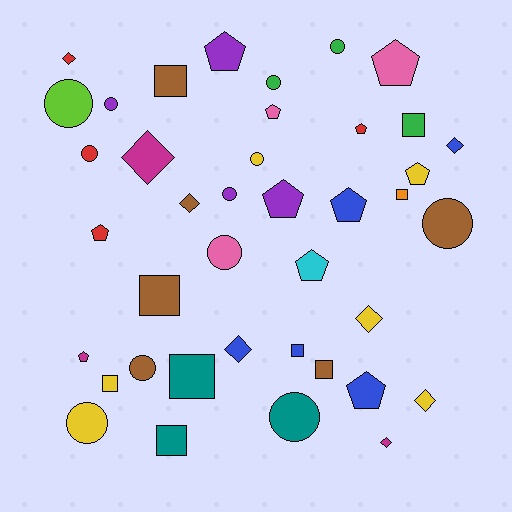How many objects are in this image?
There are 40 objects.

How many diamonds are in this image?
There are 8 diamonds.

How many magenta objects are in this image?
There are 3 magenta objects.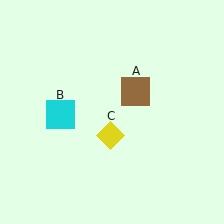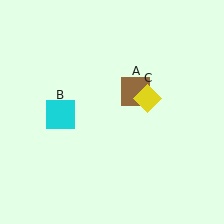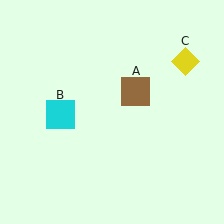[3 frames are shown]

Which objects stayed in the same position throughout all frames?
Brown square (object A) and cyan square (object B) remained stationary.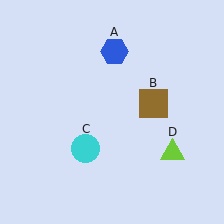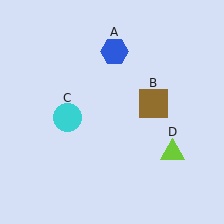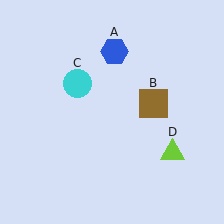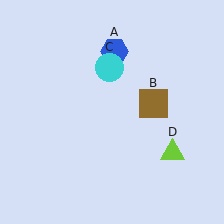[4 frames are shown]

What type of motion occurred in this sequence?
The cyan circle (object C) rotated clockwise around the center of the scene.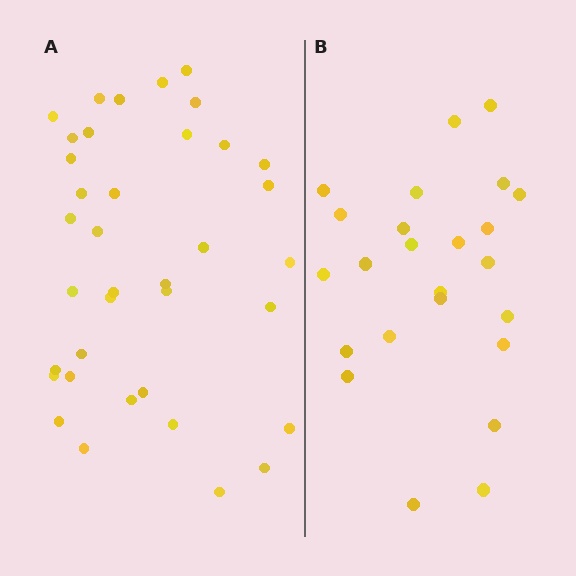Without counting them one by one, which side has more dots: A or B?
Region A (the left region) has more dots.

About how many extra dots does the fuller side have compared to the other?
Region A has approximately 15 more dots than region B.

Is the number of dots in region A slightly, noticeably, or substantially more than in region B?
Region A has substantially more. The ratio is roughly 1.5 to 1.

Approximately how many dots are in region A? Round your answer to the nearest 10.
About 40 dots. (The exact count is 37, which rounds to 40.)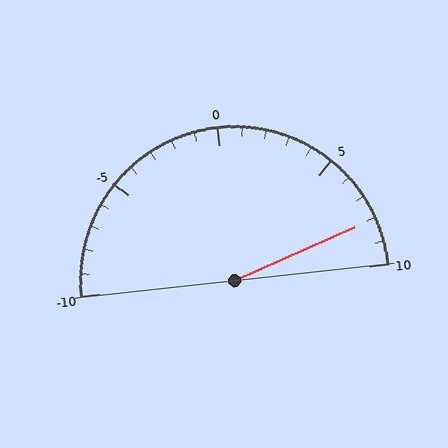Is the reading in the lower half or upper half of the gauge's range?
The reading is in the upper half of the range (-10 to 10).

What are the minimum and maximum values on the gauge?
The gauge ranges from -10 to 10.